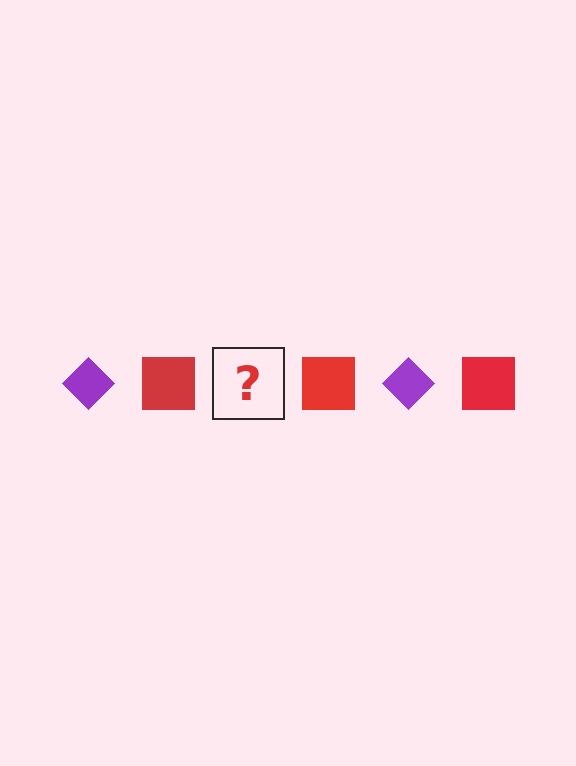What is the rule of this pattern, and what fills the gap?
The rule is that the pattern alternates between purple diamond and red square. The gap should be filled with a purple diamond.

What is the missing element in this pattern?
The missing element is a purple diamond.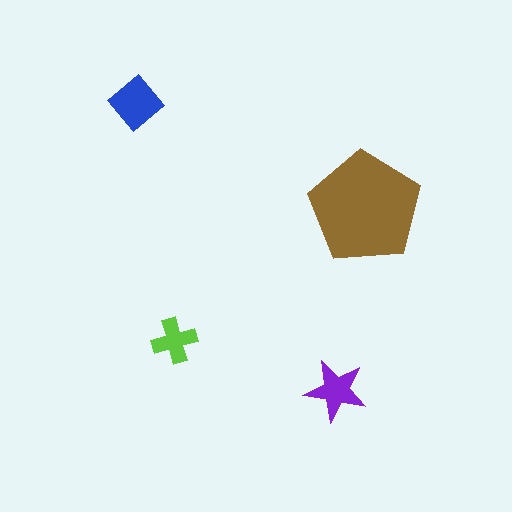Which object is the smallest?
The lime cross.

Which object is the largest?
The brown pentagon.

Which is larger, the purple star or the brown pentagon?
The brown pentagon.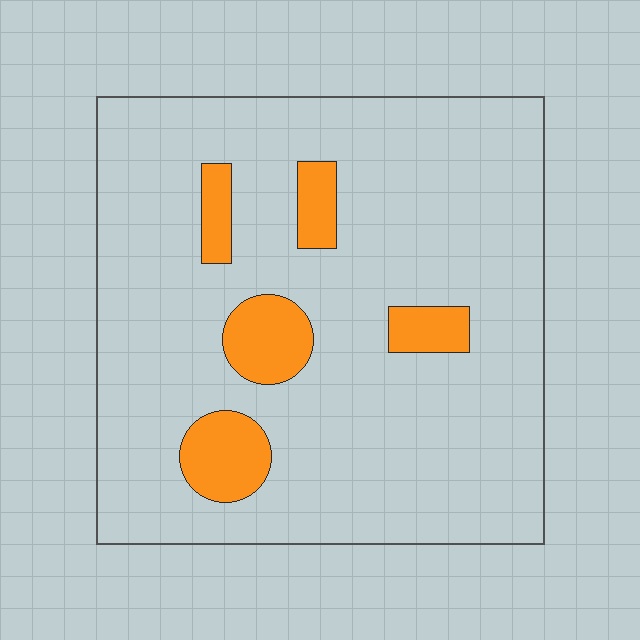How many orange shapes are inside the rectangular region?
5.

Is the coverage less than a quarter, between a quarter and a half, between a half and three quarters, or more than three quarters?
Less than a quarter.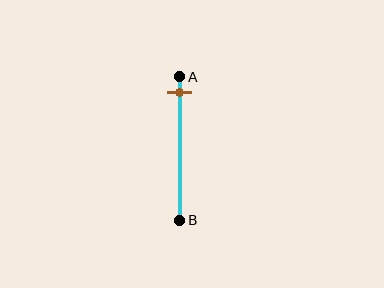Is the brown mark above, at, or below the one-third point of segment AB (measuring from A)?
The brown mark is above the one-third point of segment AB.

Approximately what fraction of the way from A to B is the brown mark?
The brown mark is approximately 10% of the way from A to B.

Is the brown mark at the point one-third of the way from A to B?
No, the mark is at about 10% from A, not at the 33% one-third point.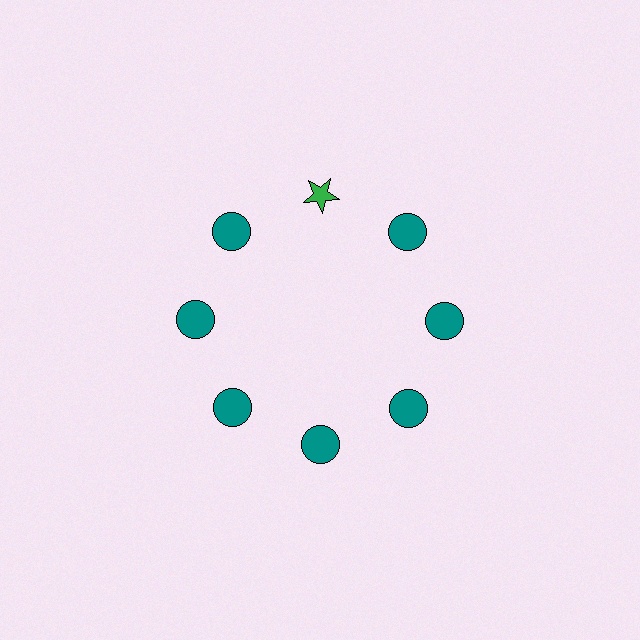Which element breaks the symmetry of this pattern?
The green star at roughly the 12 o'clock position breaks the symmetry. All other shapes are teal circles.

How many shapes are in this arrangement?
There are 8 shapes arranged in a ring pattern.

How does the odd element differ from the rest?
It differs in both color (green instead of teal) and shape (star instead of circle).